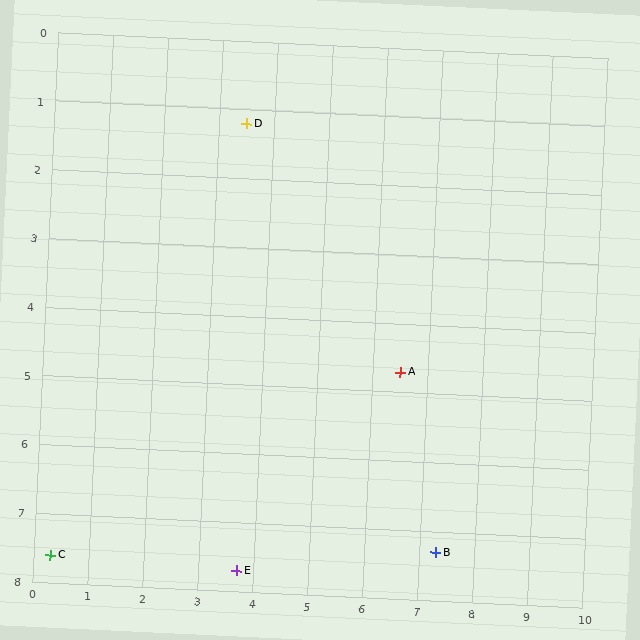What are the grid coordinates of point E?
Point E is at approximately (3.7, 7.7).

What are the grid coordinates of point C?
Point C is at approximately (0.3, 7.6).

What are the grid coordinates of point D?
Point D is at approximately (3.5, 1.2).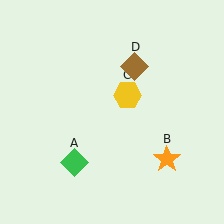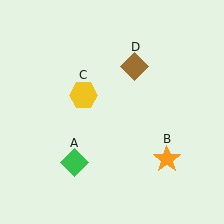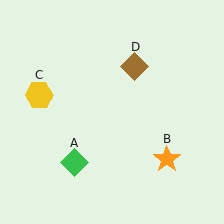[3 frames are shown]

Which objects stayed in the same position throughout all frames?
Green diamond (object A) and orange star (object B) and brown diamond (object D) remained stationary.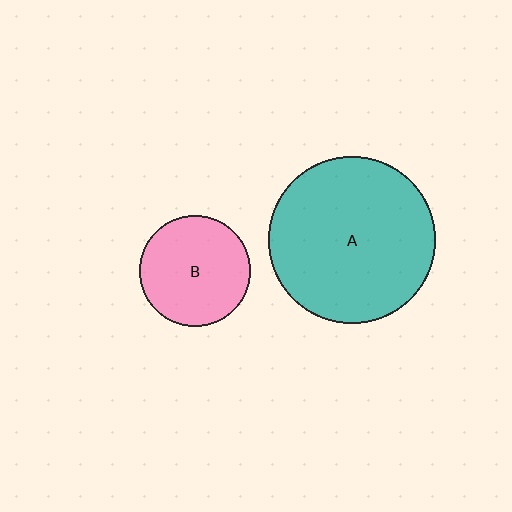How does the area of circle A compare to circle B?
Approximately 2.3 times.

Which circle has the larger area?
Circle A (teal).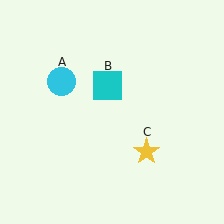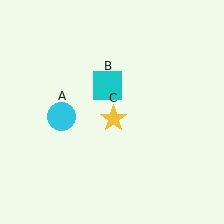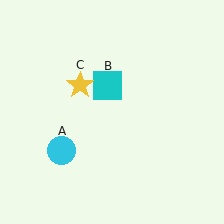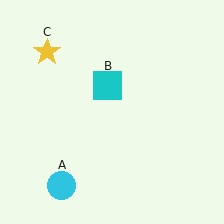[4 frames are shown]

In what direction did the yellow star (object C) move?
The yellow star (object C) moved up and to the left.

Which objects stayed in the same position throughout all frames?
Cyan square (object B) remained stationary.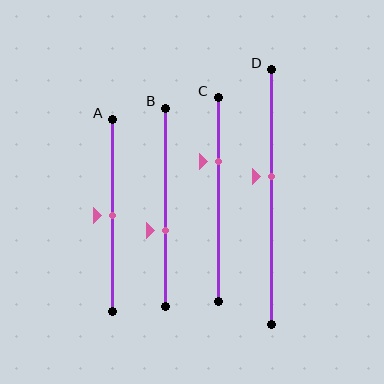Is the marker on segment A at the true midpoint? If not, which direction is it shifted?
Yes, the marker on segment A is at the true midpoint.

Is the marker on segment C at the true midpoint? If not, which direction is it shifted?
No, the marker on segment C is shifted upward by about 19% of the segment length.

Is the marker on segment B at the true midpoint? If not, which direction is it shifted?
No, the marker on segment B is shifted downward by about 12% of the segment length.